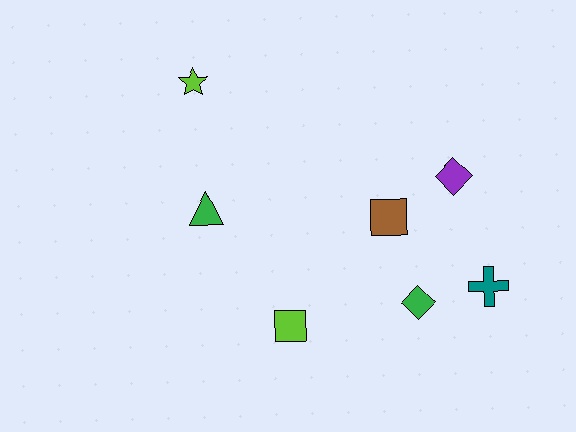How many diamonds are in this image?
There are 2 diamonds.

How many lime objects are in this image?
There are 2 lime objects.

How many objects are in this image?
There are 7 objects.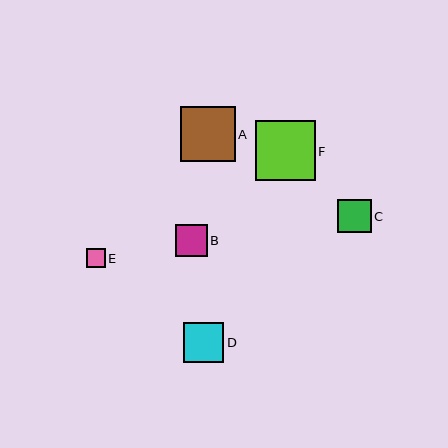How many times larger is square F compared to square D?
Square F is approximately 1.5 times the size of square D.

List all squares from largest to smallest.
From largest to smallest: F, A, D, C, B, E.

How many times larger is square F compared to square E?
Square F is approximately 3.2 times the size of square E.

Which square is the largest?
Square F is the largest with a size of approximately 60 pixels.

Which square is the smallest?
Square E is the smallest with a size of approximately 19 pixels.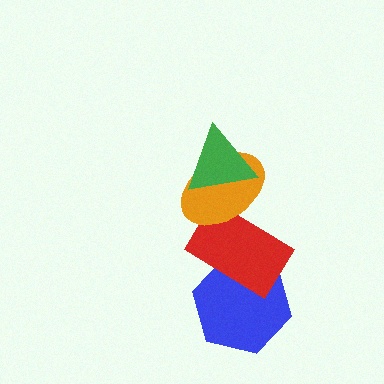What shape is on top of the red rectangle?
The orange ellipse is on top of the red rectangle.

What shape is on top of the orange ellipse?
The green triangle is on top of the orange ellipse.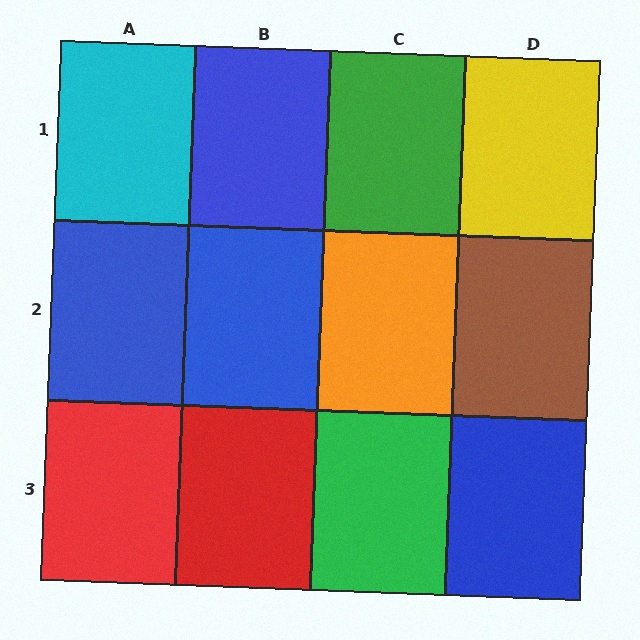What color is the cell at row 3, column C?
Green.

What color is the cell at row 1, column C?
Green.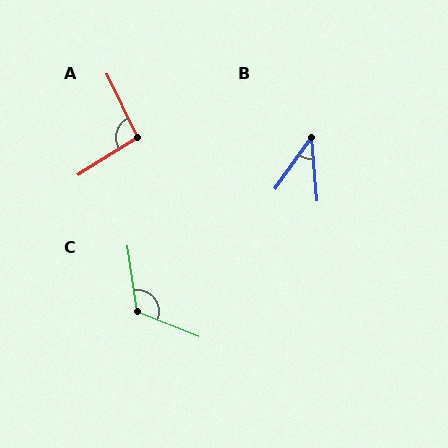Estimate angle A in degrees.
Approximately 97 degrees.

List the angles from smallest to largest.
B (40°), A (97°), C (120°).